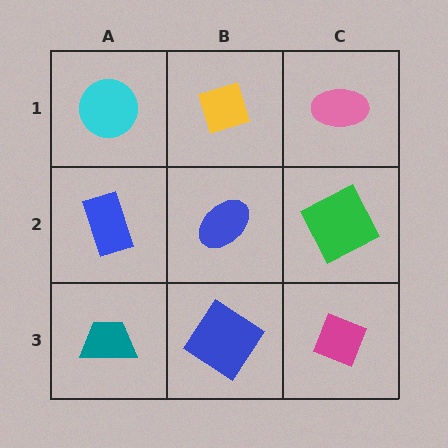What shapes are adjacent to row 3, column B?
A blue ellipse (row 2, column B), a teal trapezoid (row 3, column A), a magenta diamond (row 3, column C).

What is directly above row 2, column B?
A yellow diamond.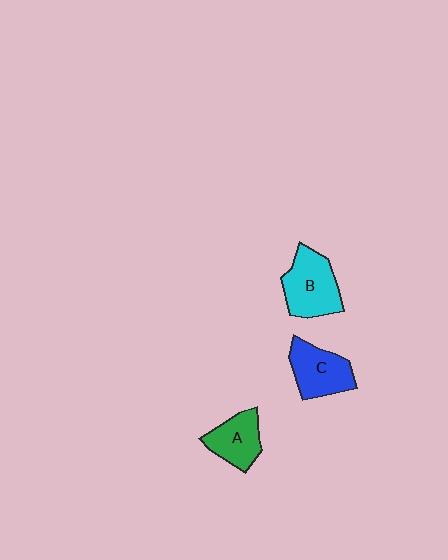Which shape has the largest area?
Shape B (cyan).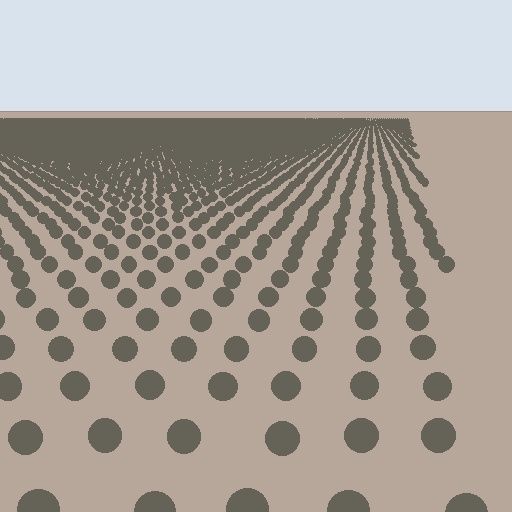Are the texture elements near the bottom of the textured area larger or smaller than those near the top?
Larger. Near the bottom, elements are closer to the viewer and appear at a bigger on-screen size.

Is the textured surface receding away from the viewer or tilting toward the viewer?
The surface is receding away from the viewer. Texture elements get smaller and denser toward the top.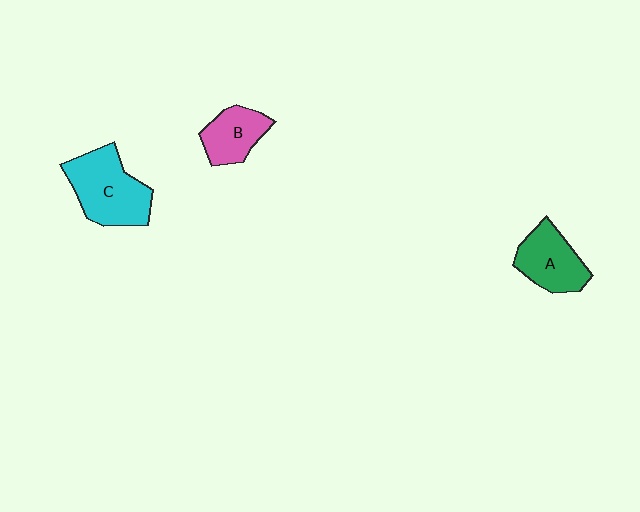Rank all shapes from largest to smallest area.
From largest to smallest: C (cyan), A (green), B (pink).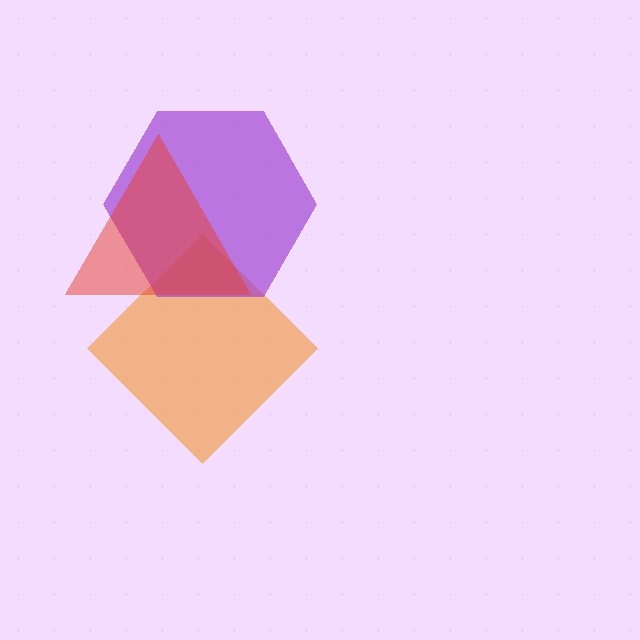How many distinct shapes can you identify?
There are 3 distinct shapes: an orange diamond, a purple hexagon, a red triangle.